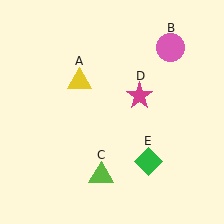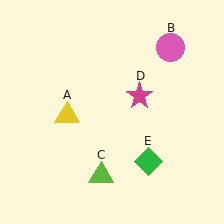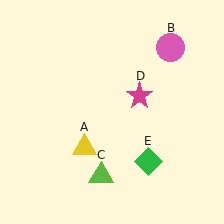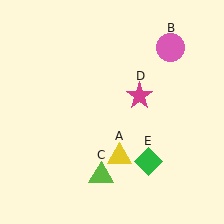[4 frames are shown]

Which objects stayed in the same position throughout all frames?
Pink circle (object B) and lime triangle (object C) and magenta star (object D) and green diamond (object E) remained stationary.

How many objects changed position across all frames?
1 object changed position: yellow triangle (object A).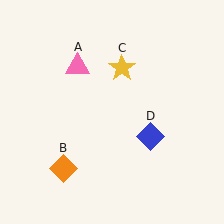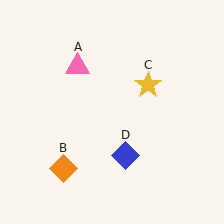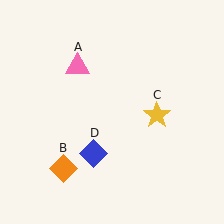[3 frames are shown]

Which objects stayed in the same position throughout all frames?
Pink triangle (object A) and orange diamond (object B) remained stationary.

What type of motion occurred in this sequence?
The yellow star (object C), blue diamond (object D) rotated clockwise around the center of the scene.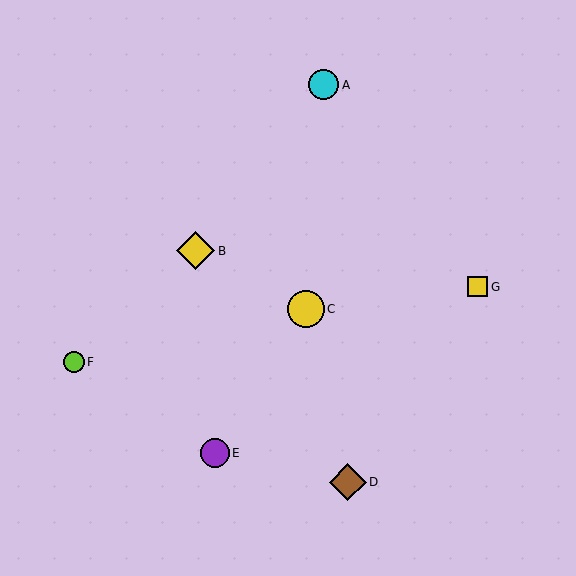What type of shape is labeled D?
Shape D is a brown diamond.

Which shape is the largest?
The yellow diamond (labeled B) is the largest.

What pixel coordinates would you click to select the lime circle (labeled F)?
Click at (74, 362) to select the lime circle F.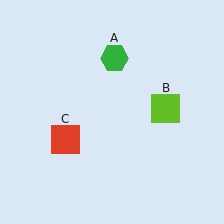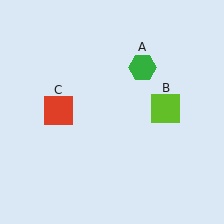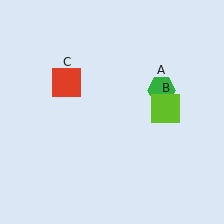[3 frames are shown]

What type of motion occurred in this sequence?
The green hexagon (object A), red square (object C) rotated clockwise around the center of the scene.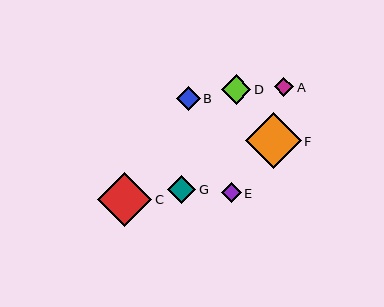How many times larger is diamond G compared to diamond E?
Diamond G is approximately 1.4 times the size of diamond E.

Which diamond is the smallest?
Diamond A is the smallest with a size of approximately 19 pixels.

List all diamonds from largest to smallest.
From largest to smallest: F, C, D, G, B, E, A.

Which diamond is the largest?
Diamond F is the largest with a size of approximately 56 pixels.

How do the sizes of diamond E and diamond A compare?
Diamond E and diamond A are approximately the same size.